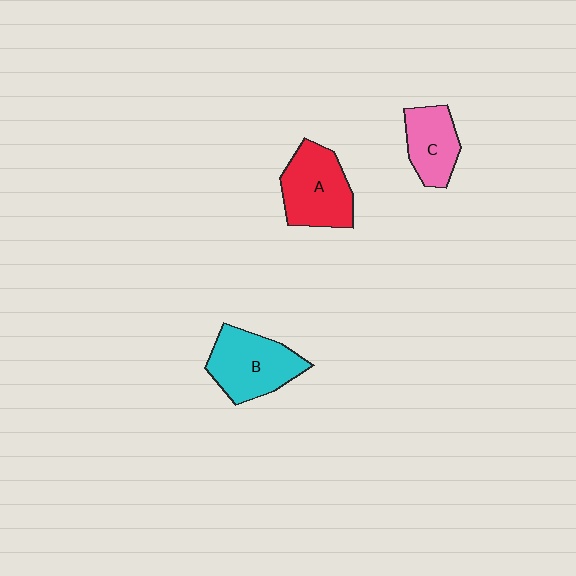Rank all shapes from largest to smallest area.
From largest to smallest: B (cyan), A (red), C (pink).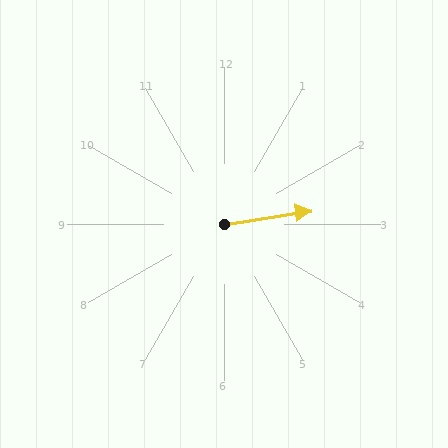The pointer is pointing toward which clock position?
Roughly 3 o'clock.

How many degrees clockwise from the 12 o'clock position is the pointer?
Approximately 81 degrees.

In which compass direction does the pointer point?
East.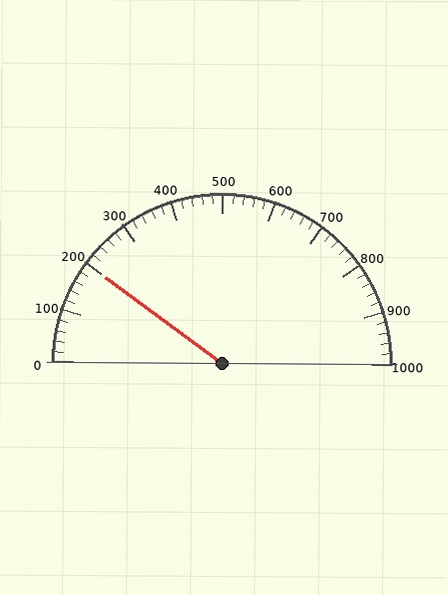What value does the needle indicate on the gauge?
The needle indicates approximately 200.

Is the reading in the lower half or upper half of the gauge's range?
The reading is in the lower half of the range (0 to 1000).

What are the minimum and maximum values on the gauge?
The gauge ranges from 0 to 1000.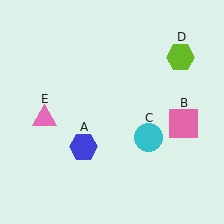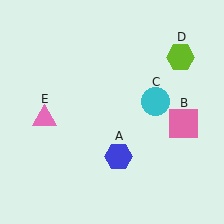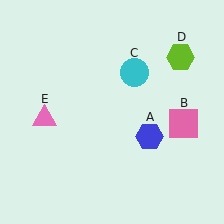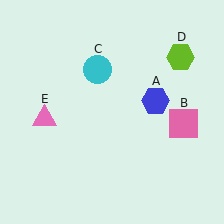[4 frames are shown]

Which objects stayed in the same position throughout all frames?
Pink square (object B) and lime hexagon (object D) and pink triangle (object E) remained stationary.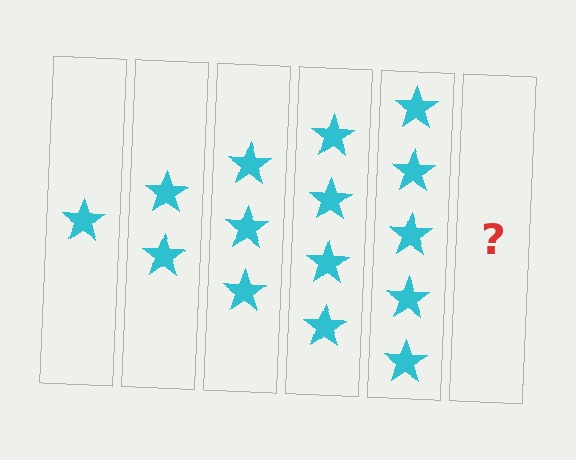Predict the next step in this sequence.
The next step is 6 stars.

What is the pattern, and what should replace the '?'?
The pattern is that each step adds one more star. The '?' should be 6 stars.